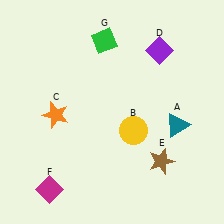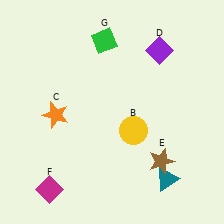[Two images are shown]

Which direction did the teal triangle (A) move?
The teal triangle (A) moved down.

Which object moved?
The teal triangle (A) moved down.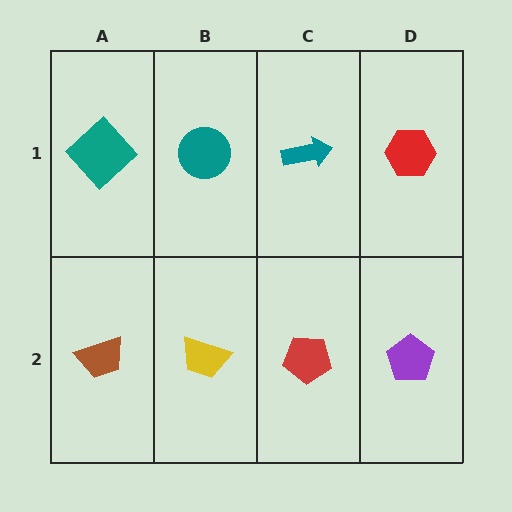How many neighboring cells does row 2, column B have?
3.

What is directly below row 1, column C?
A red pentagon.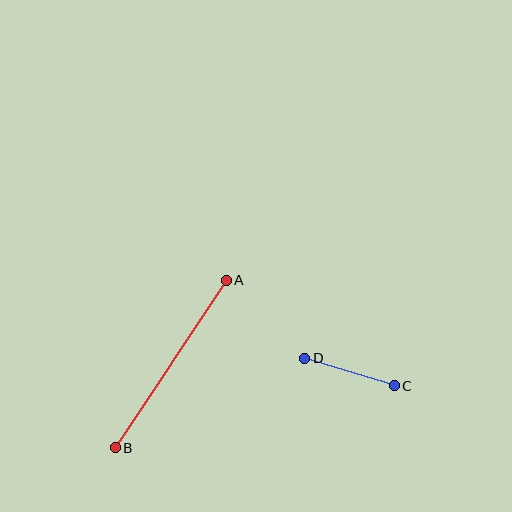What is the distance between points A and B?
The distance is approximately 201 pixels.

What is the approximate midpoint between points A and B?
The midpoint is at approximately (171, 364) pixels.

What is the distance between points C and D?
The distance is approximately 94 pixels.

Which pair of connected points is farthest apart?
Points A and B are farthest apart.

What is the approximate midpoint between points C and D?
The midpoint is at approximately (349, 372) pixels.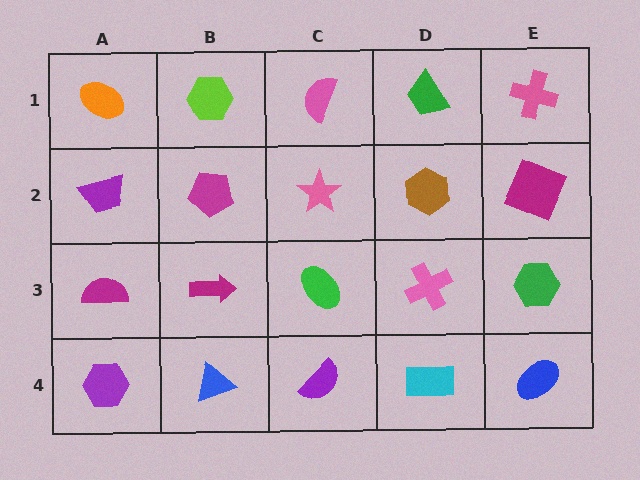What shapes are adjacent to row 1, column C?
A pink star (row 2, column C), a lime hexagon (row 1, column B), a green trapezoid (row 1, column D).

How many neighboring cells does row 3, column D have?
4.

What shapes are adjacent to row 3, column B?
A magenta pentagon (row 2, column B), a blue triangle (row 4, column B), a magenta semicircle (row 3, column A), a green ellipse (row 3, column C).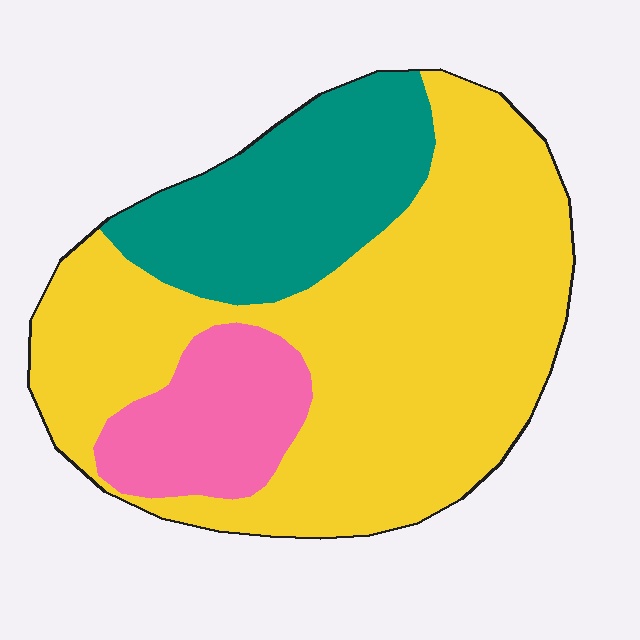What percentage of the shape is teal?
Teal covers 23% of the shape.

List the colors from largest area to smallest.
From largest to smallest: yellow, teal, pink.